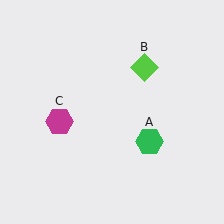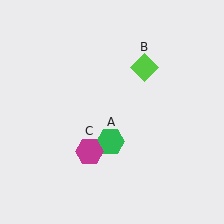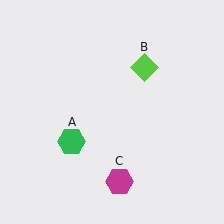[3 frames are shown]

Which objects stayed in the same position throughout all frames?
Lime diamond (object B) remained stationary.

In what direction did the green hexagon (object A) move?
The green hexagon (object A) moved left.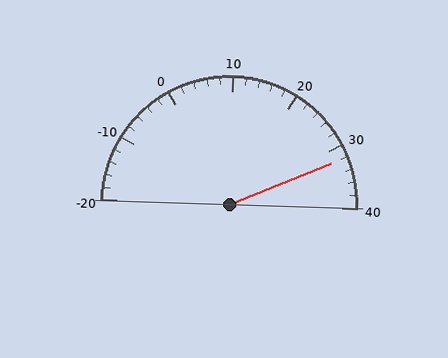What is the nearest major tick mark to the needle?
The nearest major tick mark is 30.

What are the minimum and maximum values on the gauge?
The gauge ranges from -20 to 40.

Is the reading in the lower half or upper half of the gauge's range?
The reading is in the upper half of the range (-20 to 40).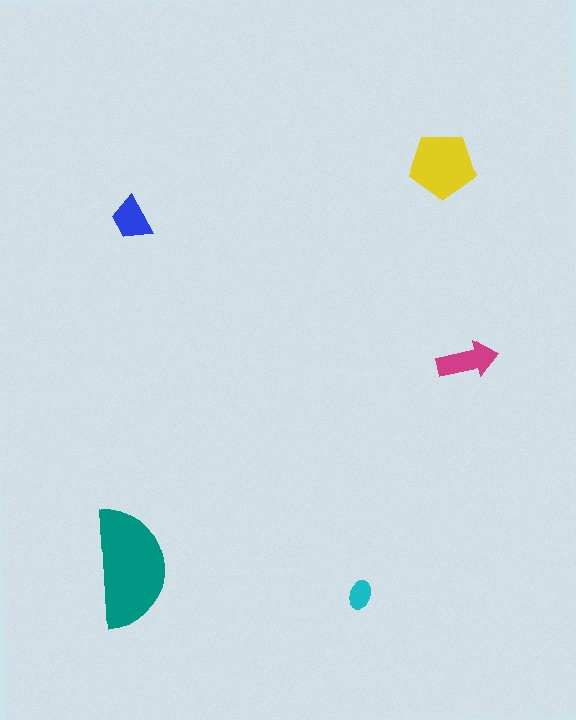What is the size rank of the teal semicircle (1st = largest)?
1st.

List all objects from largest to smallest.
The teal semicircle, the yellow pentagon, the magenta arrow, the blue trapezoid, the cyan ellipse.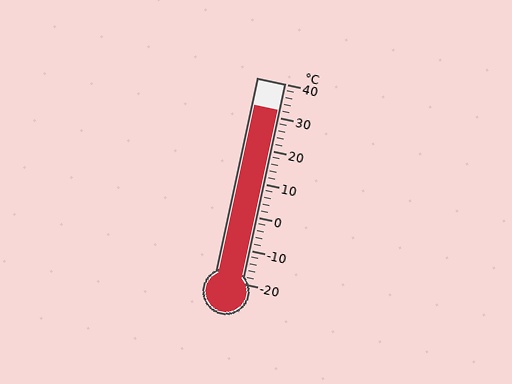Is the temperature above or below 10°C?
The temperature is above 10°C.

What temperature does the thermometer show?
The thermometer shows approximately 32°C.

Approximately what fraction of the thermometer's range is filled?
The thermometer is filled to approximately 85% of its range.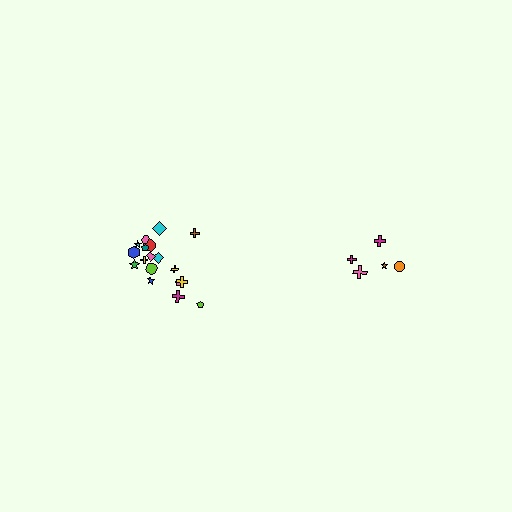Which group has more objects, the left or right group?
The left group.